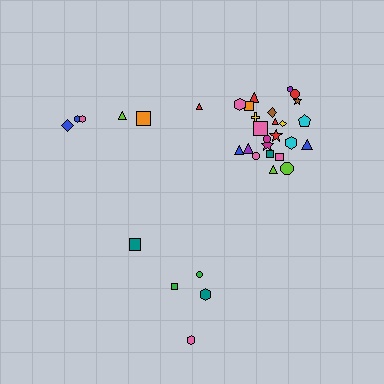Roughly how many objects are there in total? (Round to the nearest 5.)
Roughly 35 objects in total.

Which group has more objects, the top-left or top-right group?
The top-right group.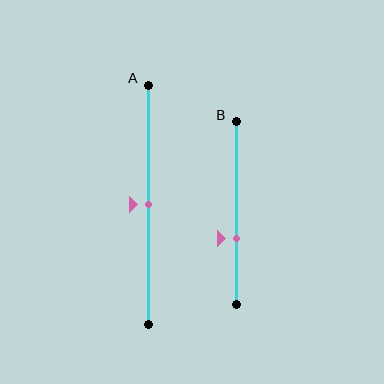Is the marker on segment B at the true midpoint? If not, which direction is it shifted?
No, the marker on segment B is shifted downward by about 14% of the segment length.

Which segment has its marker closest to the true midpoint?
Segment A has its marker closest to the true midpoint.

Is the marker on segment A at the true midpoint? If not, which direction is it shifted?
Yes, the marker on segment A is at the true midpoint.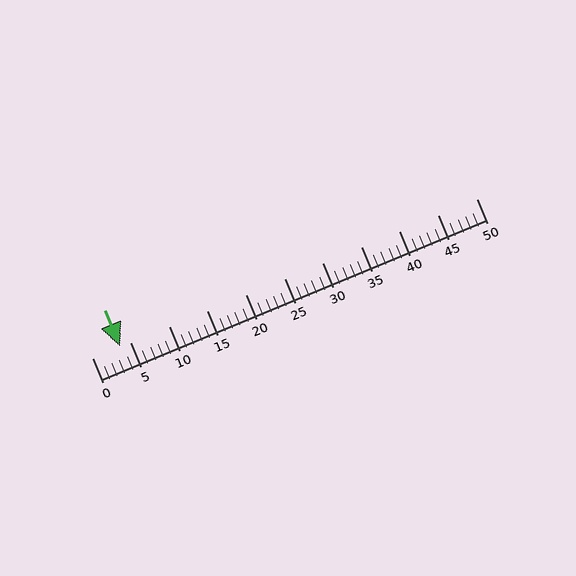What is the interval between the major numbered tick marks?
The major tick marks are spaced 5 units apart.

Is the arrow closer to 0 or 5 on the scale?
The arrow is closer to 5.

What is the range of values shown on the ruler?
The ruler shows values from 0 to 50.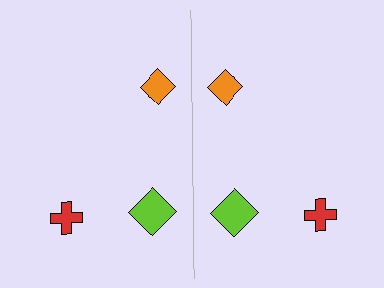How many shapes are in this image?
There are 6 shapes in this image.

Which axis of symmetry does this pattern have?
The pattern has a vertical axis of symmetry running through the center of the image.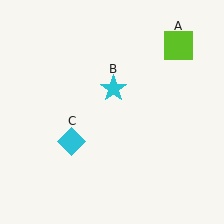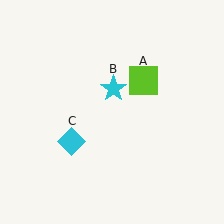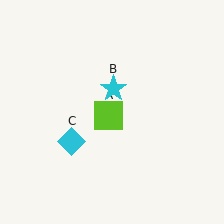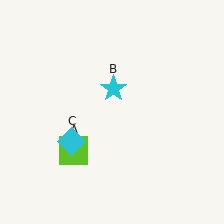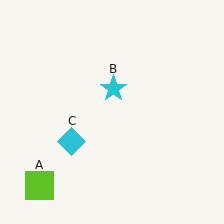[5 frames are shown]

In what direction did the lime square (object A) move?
The lime square (object A) moved down and to the left.